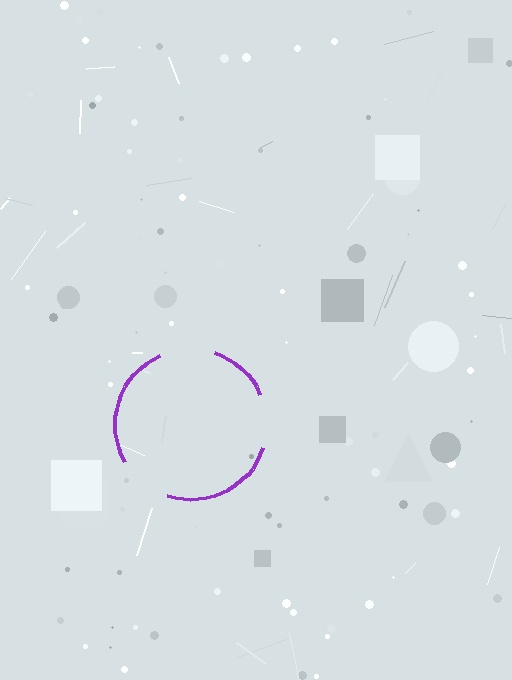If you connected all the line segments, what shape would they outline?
They would outline a circle.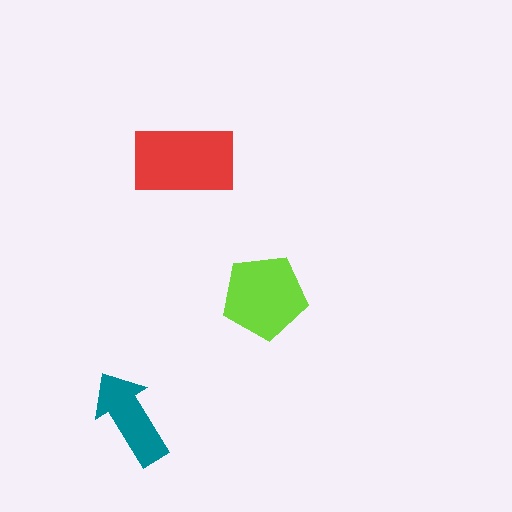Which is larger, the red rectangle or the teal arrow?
The red rectangle.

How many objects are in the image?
There are 3 objects in the image.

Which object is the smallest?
The teal arrow.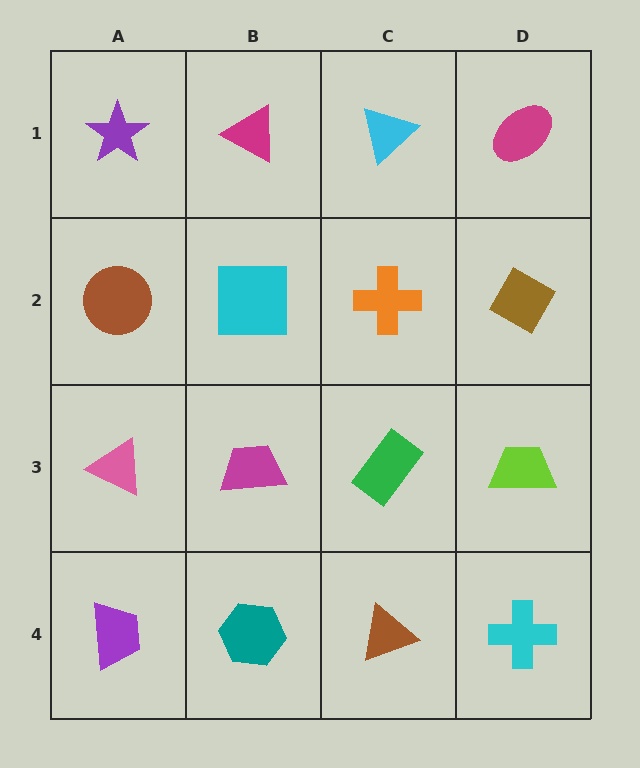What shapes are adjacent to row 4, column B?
A magenta trapezoid (row 3, column B), a purple trapezoid (row 4, column A), a brown triangle (row 4, column C).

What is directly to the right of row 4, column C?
A cyan cross.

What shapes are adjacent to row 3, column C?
An orange cross (row 2, column C), a brown triangle (row 4, column C), a magenta trapezoid (row 3, column B), a lime trapezoid (row 3, column D).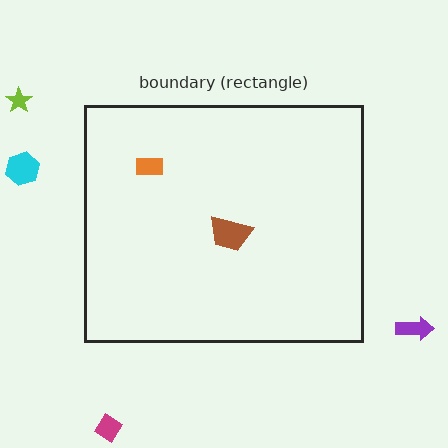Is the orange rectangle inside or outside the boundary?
Inside.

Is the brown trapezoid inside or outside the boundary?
Inside.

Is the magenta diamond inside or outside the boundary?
Outside.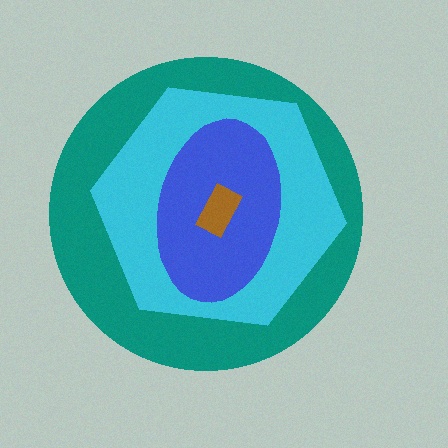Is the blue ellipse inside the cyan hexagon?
Yes.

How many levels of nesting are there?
4.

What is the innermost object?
The brown rectangle.